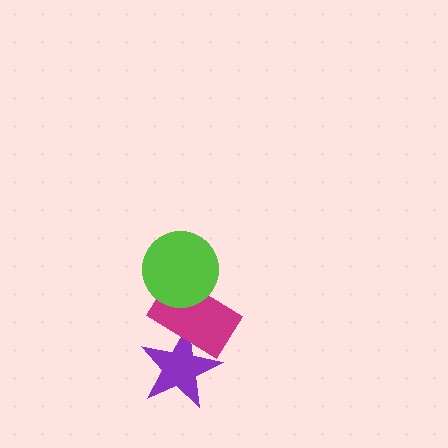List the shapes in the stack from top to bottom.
From top to bottom: the lime circle, the magenta rectangle, the purple star.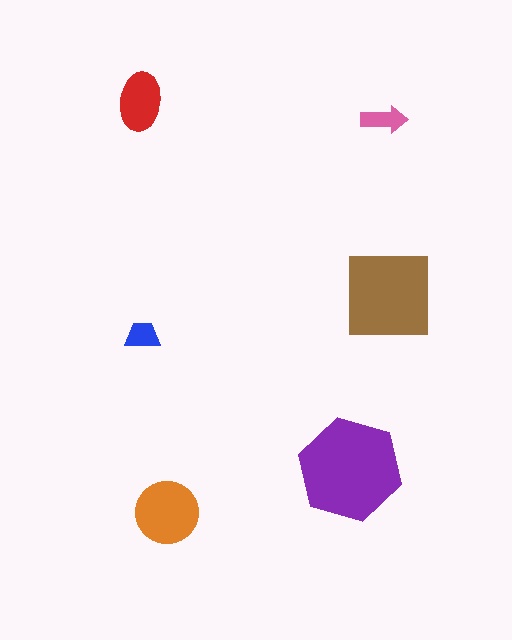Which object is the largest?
The purple hexagon.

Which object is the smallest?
The blue trapezoid.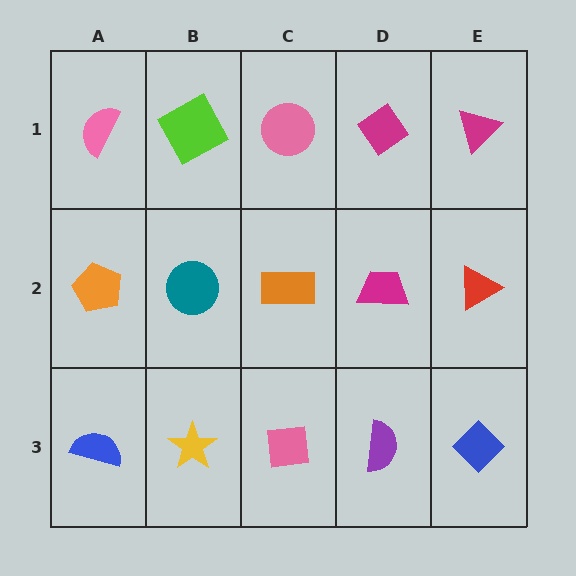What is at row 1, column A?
A pink semicircle.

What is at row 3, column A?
A blue semicircle.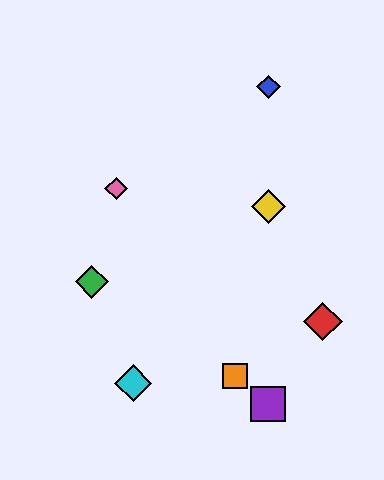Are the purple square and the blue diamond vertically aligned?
Yes, both are at x≈268.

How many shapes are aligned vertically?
3 shapes (the blue diamond, the yellow diamond, the purple square) are aligned vertically.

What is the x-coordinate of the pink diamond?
The pink diamond is at x≈116.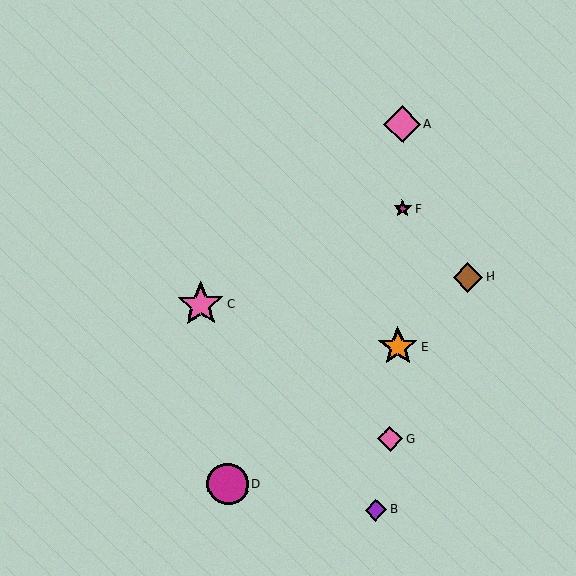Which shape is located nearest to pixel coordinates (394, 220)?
The magenta star (labeled F) at (402, 209) is nearest to that location.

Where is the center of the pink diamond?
The center of the pink diamond is at (390, 439).